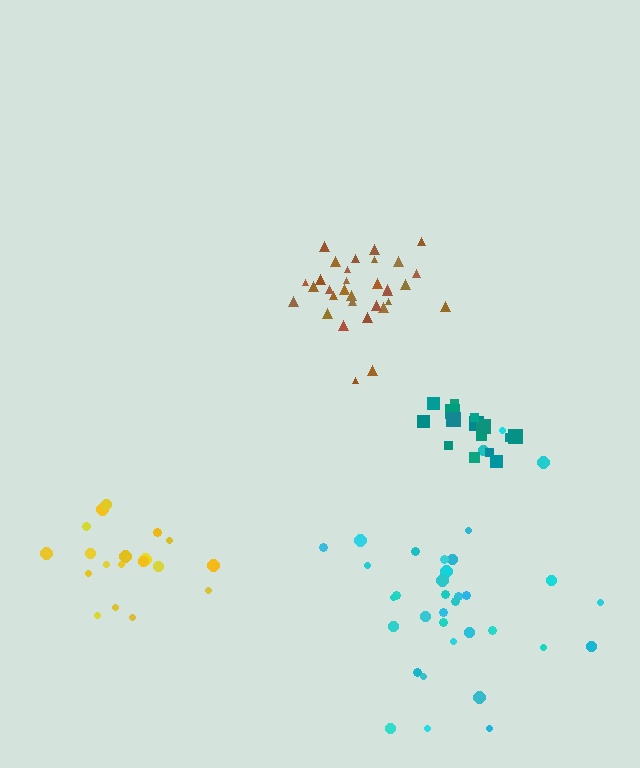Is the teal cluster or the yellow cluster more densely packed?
Teal.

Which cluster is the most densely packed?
Brown.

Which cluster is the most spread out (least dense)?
Cyan.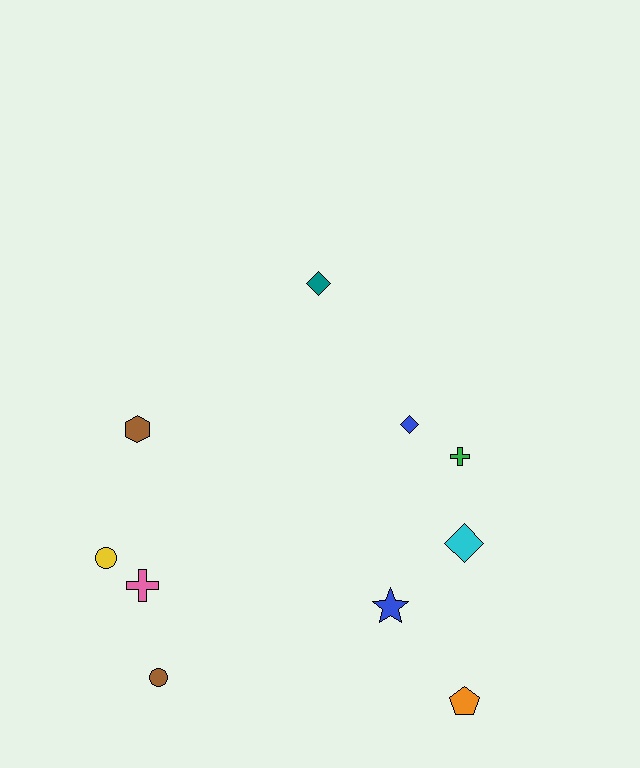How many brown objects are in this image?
There are 2 brown objects.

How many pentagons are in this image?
There is 1 pentagon.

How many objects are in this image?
There are 10 objects.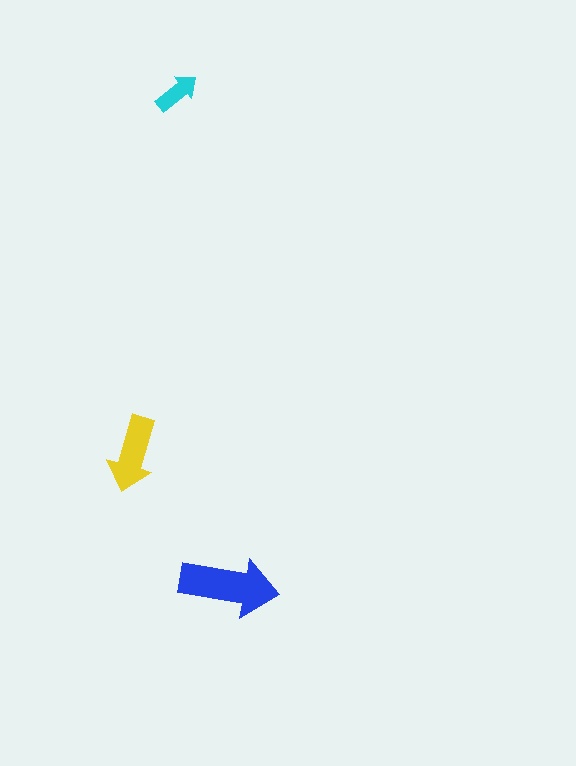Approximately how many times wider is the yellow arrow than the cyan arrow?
About 1.5 times wider.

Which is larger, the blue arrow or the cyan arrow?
The blue one.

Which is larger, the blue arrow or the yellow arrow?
The blue one.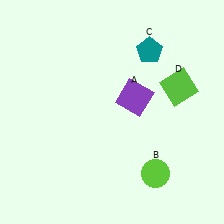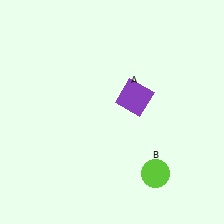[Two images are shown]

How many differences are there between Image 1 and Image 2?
There are 2 differences between the two images.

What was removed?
The teal pentagon (C), the lime square (D) were removed in Image 2.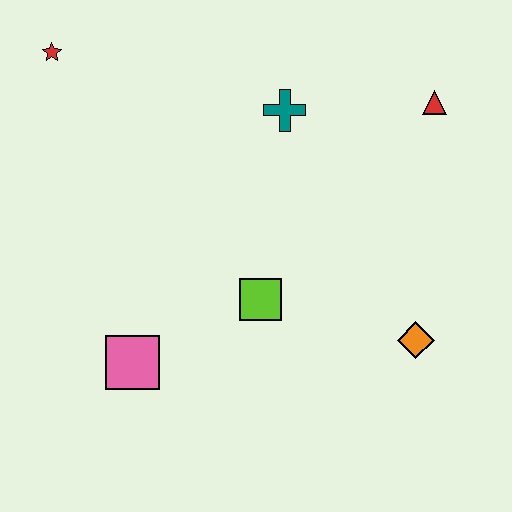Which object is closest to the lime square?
The pink square is closest to the lime square.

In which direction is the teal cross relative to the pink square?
The teal cross is above the pink square.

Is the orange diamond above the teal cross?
No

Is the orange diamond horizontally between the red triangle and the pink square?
Yes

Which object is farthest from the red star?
The orange diamond is farthest from the red star.